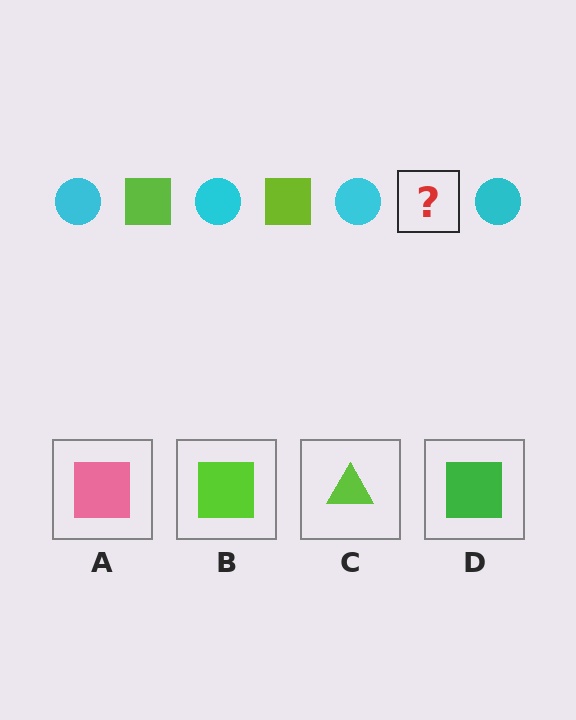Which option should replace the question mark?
Option B.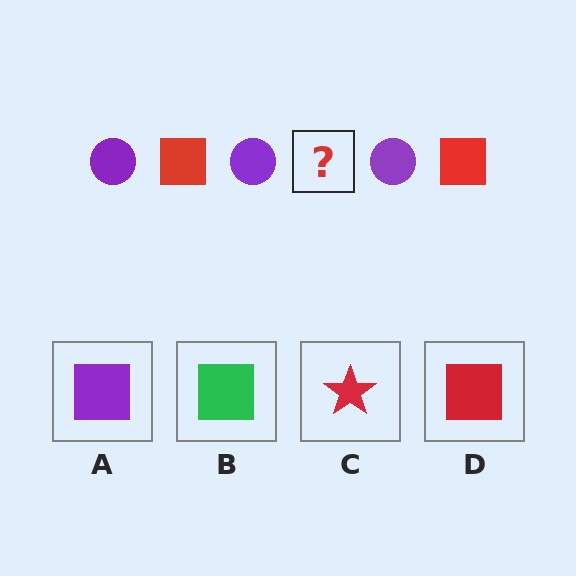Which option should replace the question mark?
Option D.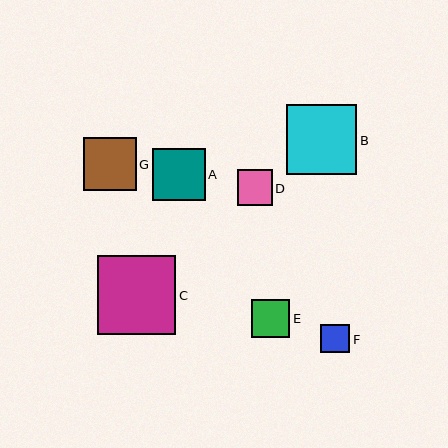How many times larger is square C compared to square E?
Square C is approximately 2.1 times the size of square E.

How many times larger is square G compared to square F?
Square G is approximately 1.8 times the size of square F.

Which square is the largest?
Square C is the largest with a size of approximately 78 pixels.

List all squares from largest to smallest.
From largest to smallest: C, B, G, A, E, D, F.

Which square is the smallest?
Square F is the smallest with a size of approximately 29 pixels.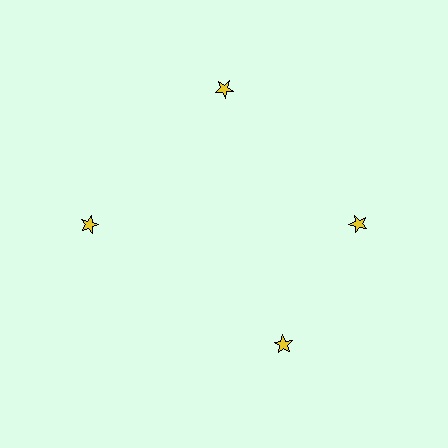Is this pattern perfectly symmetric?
No. The 4 yellow stars are arranged in a ring, but one element near the 6 o'clock position is rotated out of alignment along the ring, breaking the 4-fold rotational symmetry.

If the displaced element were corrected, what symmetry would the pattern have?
It would have 4-fold rotational symmetry — the pattern would map onto itself every 90 degrees.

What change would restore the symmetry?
The symmetry would be restored by rotating it back into even spacing with its neighbors so that all 4 stars sit at equal angles and equal distance from the center.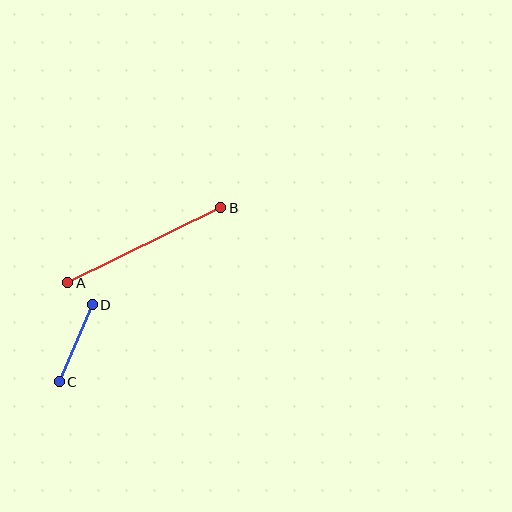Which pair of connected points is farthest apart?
Points A and B are farthest apart.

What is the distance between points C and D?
The distance is approximately 84 pixels.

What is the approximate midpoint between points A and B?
The midpoint is at approximately (144, 245) pixels.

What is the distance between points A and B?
The distance is approximately 171 pixels.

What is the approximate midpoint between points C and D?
The midpoint is at approximately (76, 343) pixels.